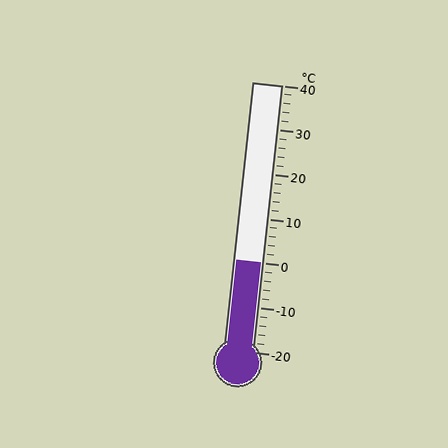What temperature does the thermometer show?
The thermometer shows approximately 0°C.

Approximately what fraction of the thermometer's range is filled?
The thermometer is filled to approximately 35% of its range.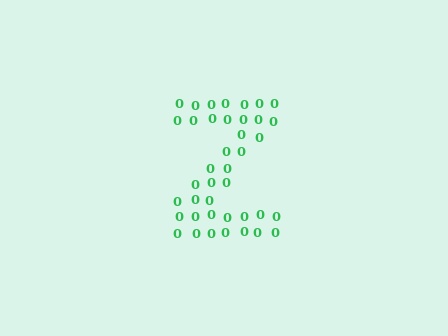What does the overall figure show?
The overall figure shows the letter Z.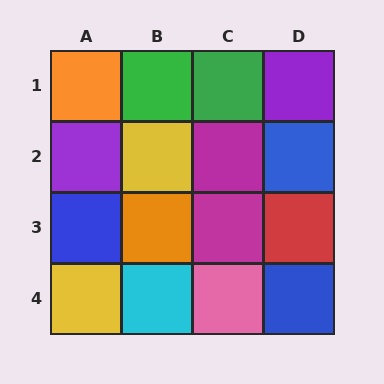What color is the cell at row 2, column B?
Yellow.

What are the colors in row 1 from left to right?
Orange, green, green, purple.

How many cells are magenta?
2 cells are magenta.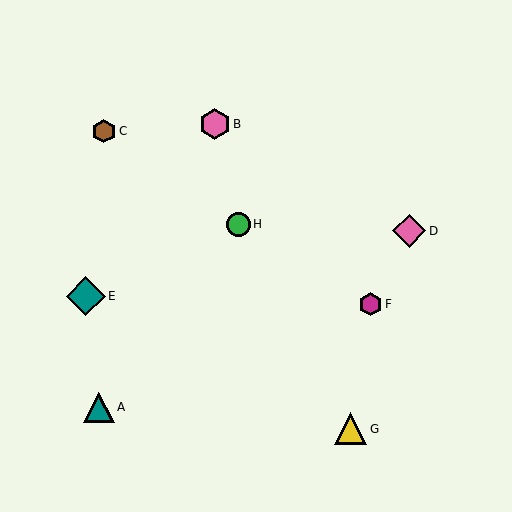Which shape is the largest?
The teal diamond (labeled E) is the largest.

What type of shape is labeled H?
Shape H is a green circle.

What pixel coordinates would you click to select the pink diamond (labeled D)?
Click at (409, 231) to select the pink diamond D.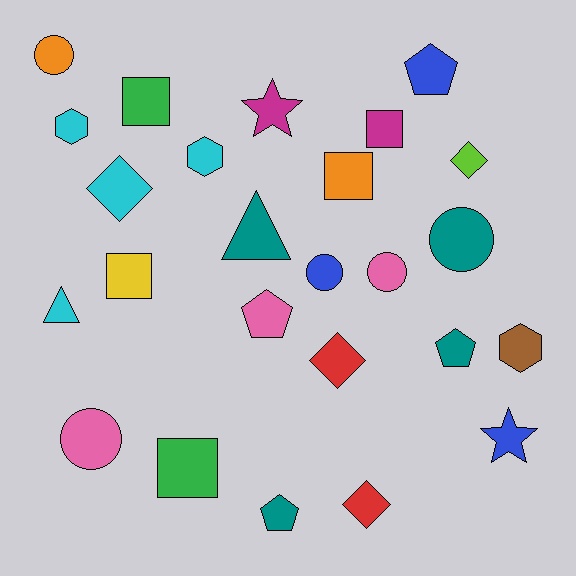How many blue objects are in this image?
There are 3 blue objects.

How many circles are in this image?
There are 5 circles.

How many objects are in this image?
There are 25 objects.